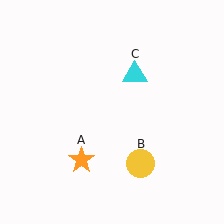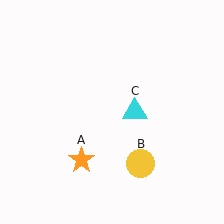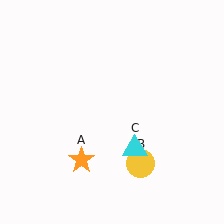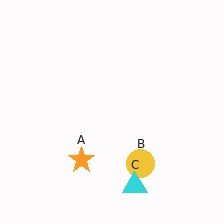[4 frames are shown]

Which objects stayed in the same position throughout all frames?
Orange star (object A) and yellow circle (object B) remained stationary.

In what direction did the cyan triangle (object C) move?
The cyan triangle (object C) moved down.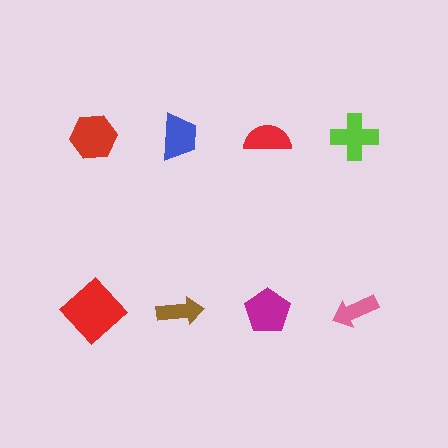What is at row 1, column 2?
A blue trapezoid.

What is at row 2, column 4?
A pink arrow.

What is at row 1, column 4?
A lime cross.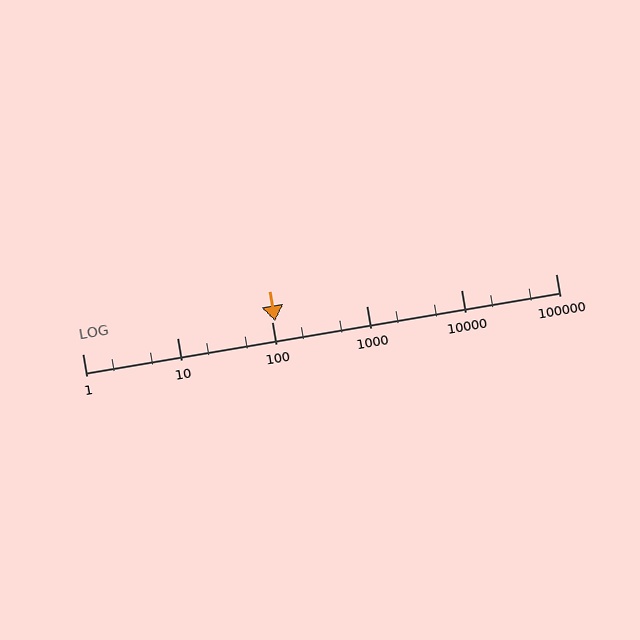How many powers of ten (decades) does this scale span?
The scale spans 5 decades, from 1 to 100000.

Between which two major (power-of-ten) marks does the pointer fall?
The pointer is between 100 and 1000.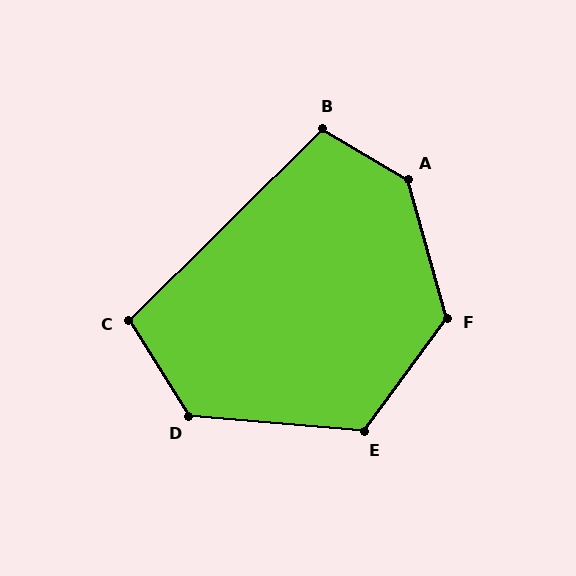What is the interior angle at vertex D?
Approximately 127 degrees (obtuse).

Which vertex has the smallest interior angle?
C, at approximately 103 degrees.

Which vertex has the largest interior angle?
A, at approximately 136 degrees.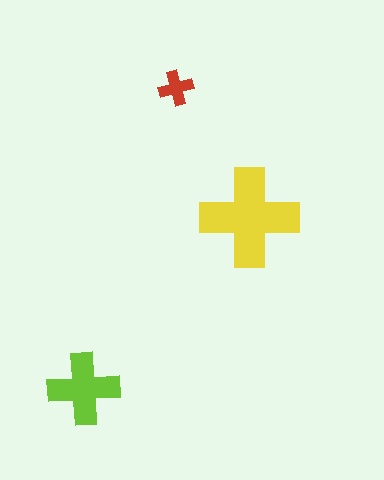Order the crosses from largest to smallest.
the yellow one, the lime one, the red one.